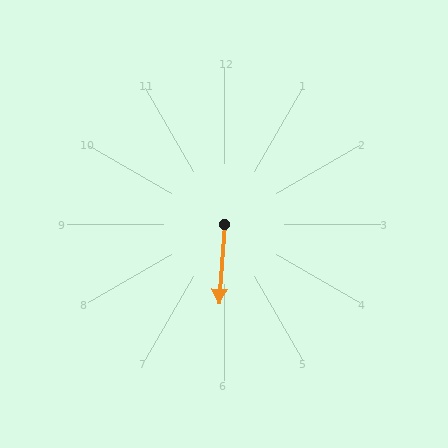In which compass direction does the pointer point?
South.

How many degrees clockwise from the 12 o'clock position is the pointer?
Approximately 184 degrees.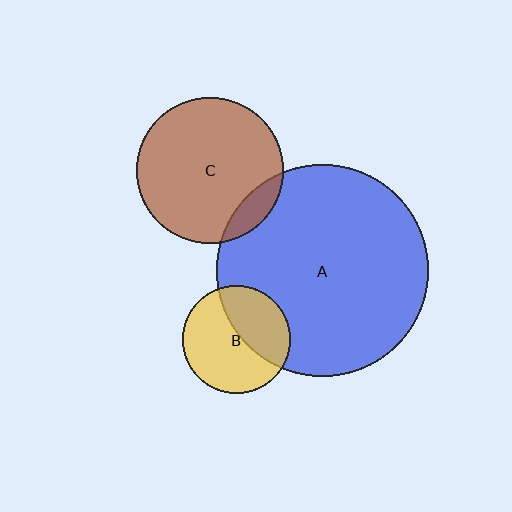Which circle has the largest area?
Circle A (blue).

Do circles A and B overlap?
Yes.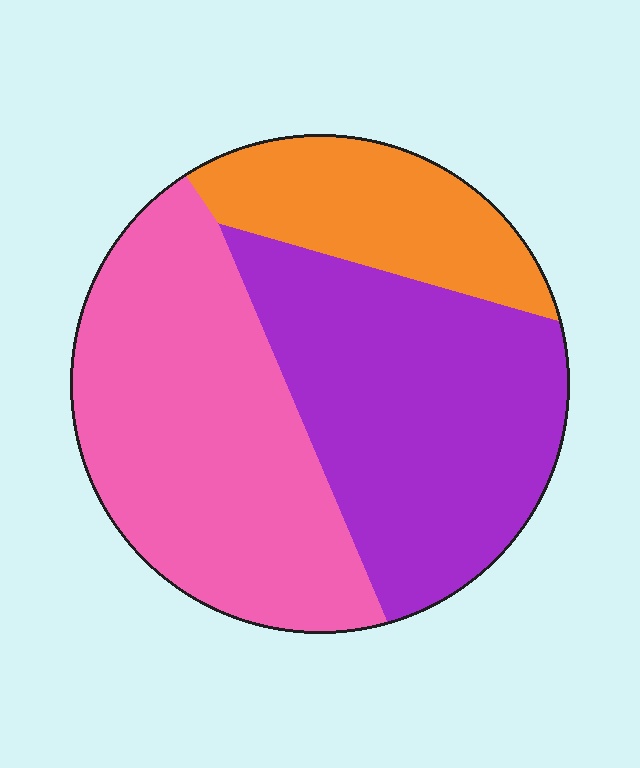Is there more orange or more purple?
Purple.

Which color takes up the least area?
Orange, at roughly 20%.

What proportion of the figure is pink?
Pink takes up about two fifths (2/5) of the figure.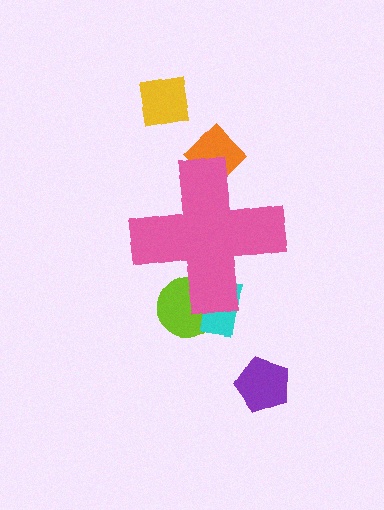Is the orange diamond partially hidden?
Yes, the orange diamond is partially hidden behind the pink cross.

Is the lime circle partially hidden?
Yes, the lime circle is partially hidden behind the pink cross.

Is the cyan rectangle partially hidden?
Yes, the cyan rectangle is partially hidden behind the pink cross.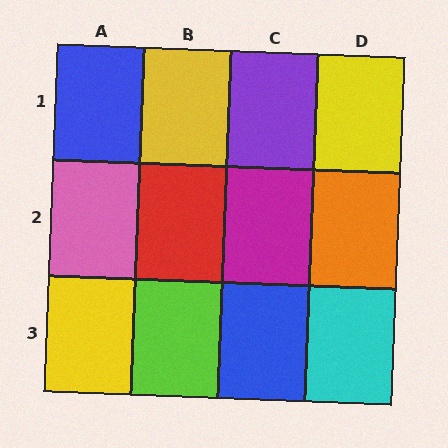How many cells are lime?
1 cell is lime.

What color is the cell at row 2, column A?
Pink.